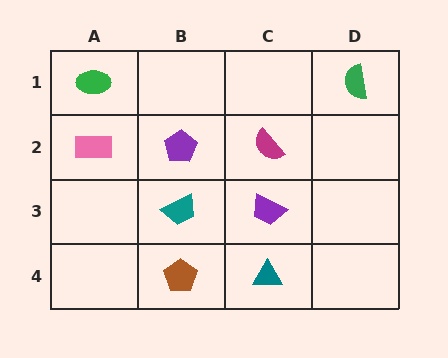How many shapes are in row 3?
2 shapes.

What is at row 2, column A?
A pink rectangle.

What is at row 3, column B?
A teal trapezoid.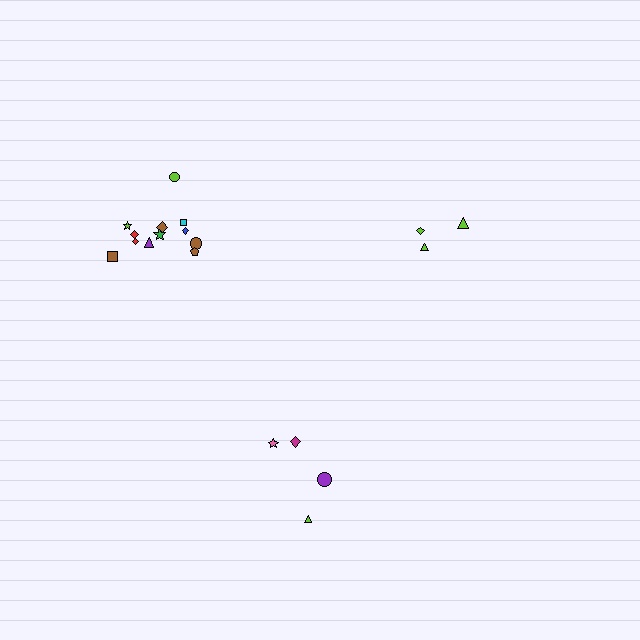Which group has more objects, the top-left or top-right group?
The top-left group.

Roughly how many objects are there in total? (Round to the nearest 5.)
Roughly 20 objects in total.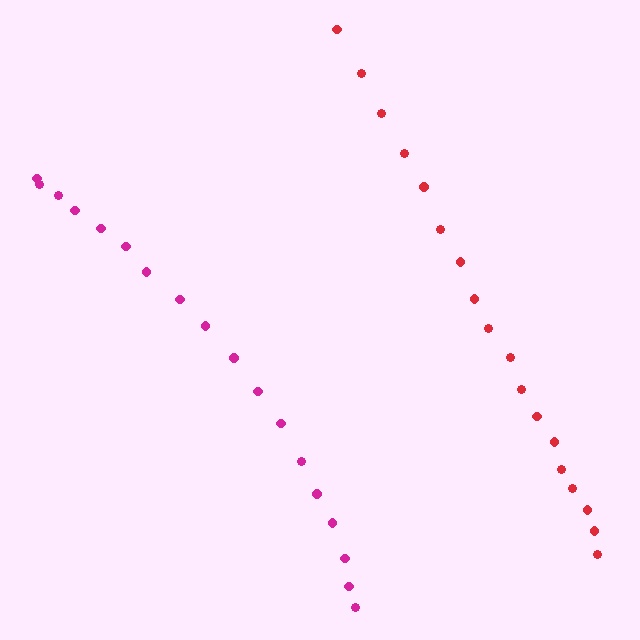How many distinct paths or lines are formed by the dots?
There are 2 distinct paths.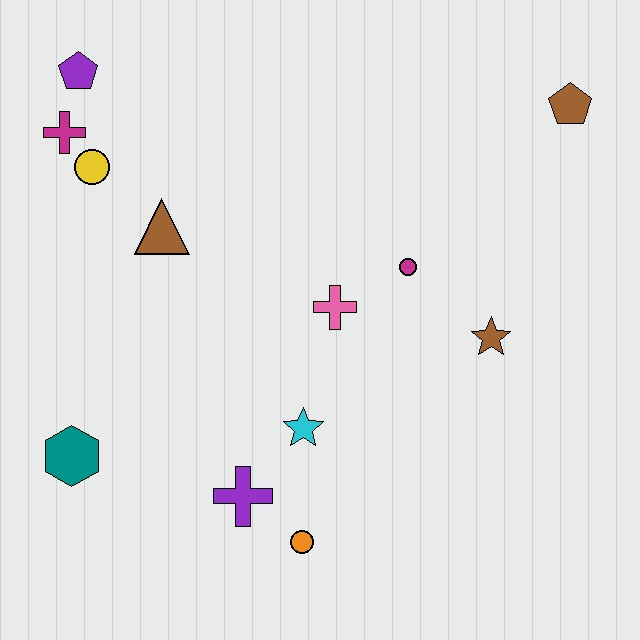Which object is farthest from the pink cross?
The purple pentagon is farthest from the pink cross.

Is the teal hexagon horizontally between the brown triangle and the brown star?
No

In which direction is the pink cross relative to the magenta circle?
The pink cross is to the left of the magenta circle.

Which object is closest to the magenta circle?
The pink cross is closest to the magenta circle.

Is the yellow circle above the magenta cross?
No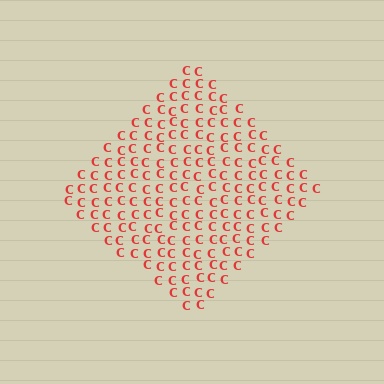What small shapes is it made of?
It is made of small letter C's.